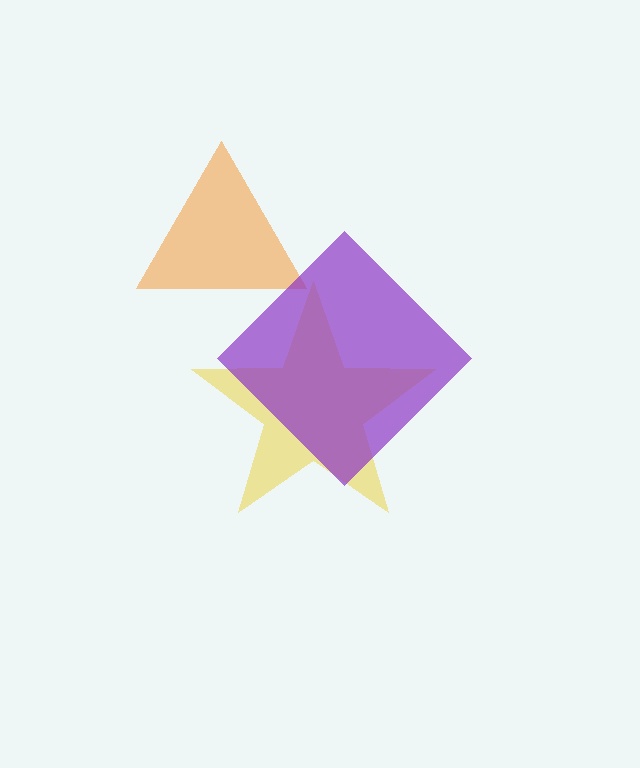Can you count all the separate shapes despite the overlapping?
Yes, there are 3 separate shapes.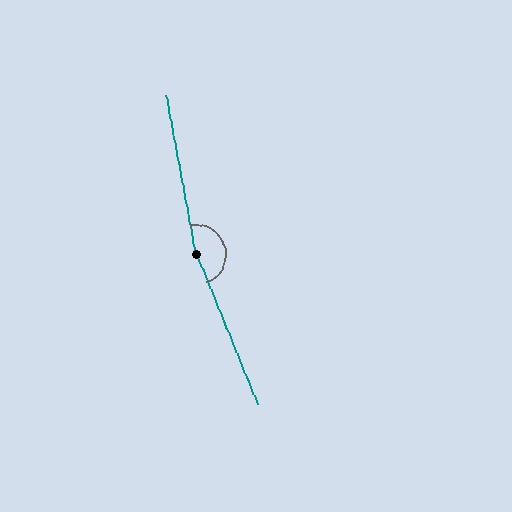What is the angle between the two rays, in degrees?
Approximately 168 degrees.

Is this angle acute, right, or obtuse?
It is obtuse.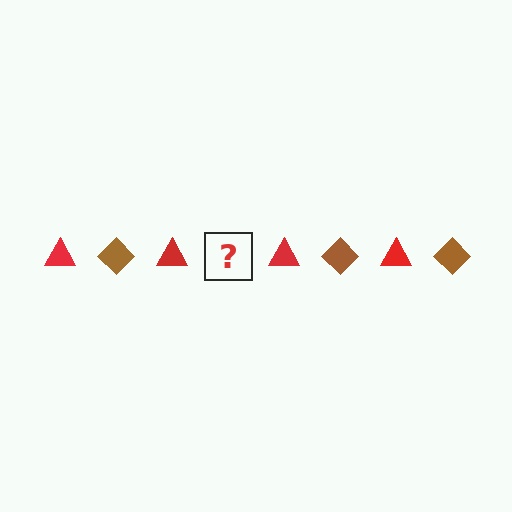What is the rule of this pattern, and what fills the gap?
The rule is that the pattern alternates between red triangle and brown diamond. The gap should be filled with a brown diamond.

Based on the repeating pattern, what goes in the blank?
The blank should be a brown diamond.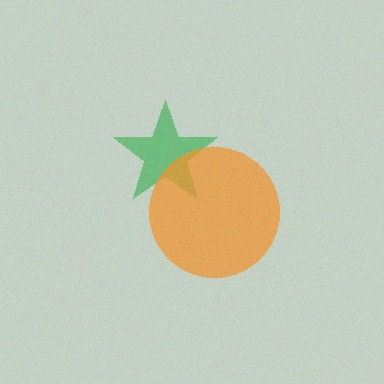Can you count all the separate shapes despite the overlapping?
Yes, there are 2 separate shapes.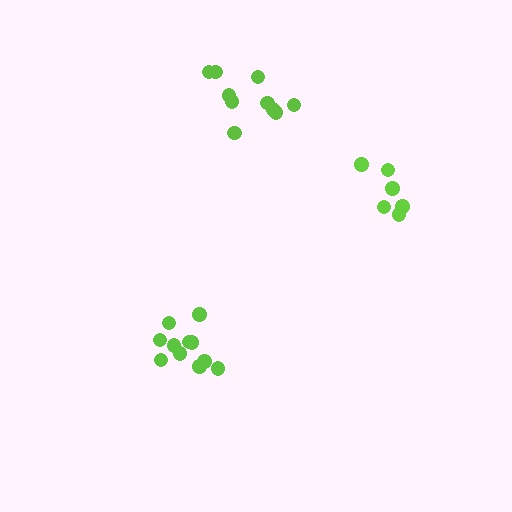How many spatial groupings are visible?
There are 3 spatial groupings.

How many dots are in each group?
Group 1: 11 dots, Group 2: 6 dots, Group 3: 10 dots (27 total).